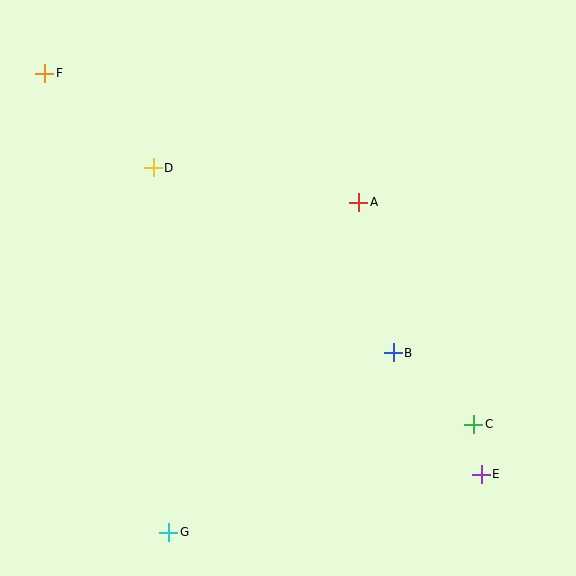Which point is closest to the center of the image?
Point A at (359, 202) is closest to the center.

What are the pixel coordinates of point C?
Point C is at (474, 424).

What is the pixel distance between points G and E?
The distance between G and E is 318 pixels.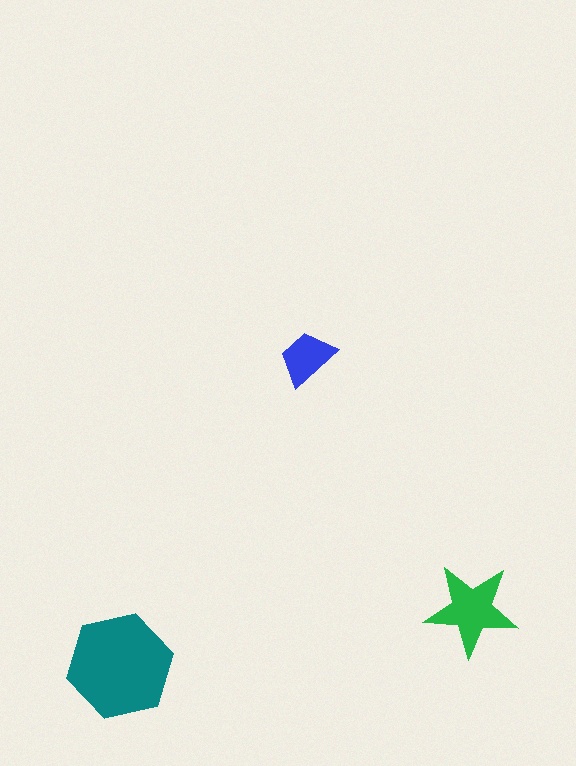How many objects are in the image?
There are 3 objects in the image.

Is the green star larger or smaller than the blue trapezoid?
Larger.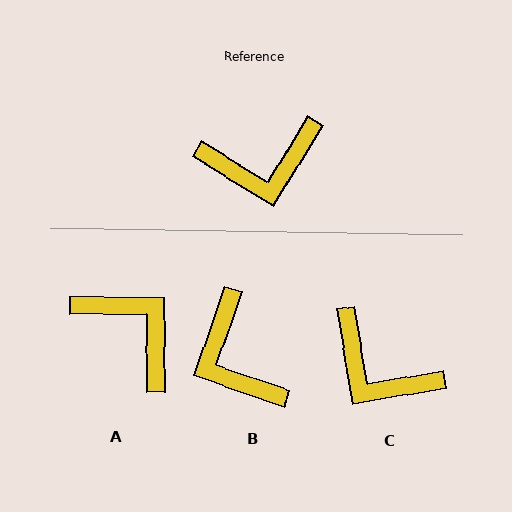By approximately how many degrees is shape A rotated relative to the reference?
Approximately 122 degrees counter-clockwise.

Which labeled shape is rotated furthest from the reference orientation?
A, about 122 degrees away.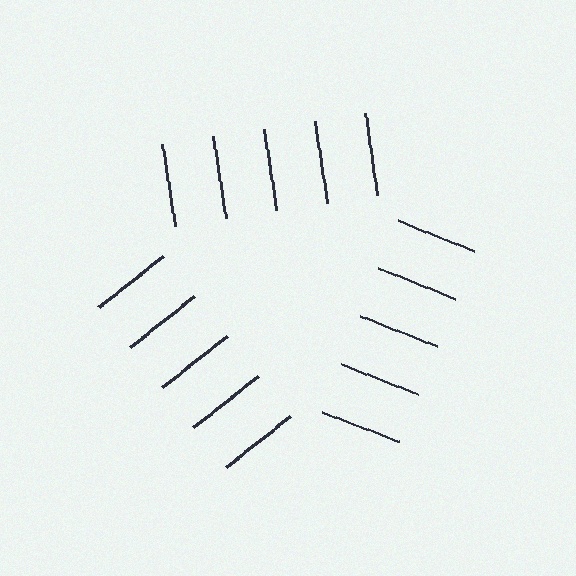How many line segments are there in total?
15 — 5 along each of the 3 edges.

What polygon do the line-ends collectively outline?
An illusory triangle — the line segments terminate on its edges but no continuous stroke is drawn.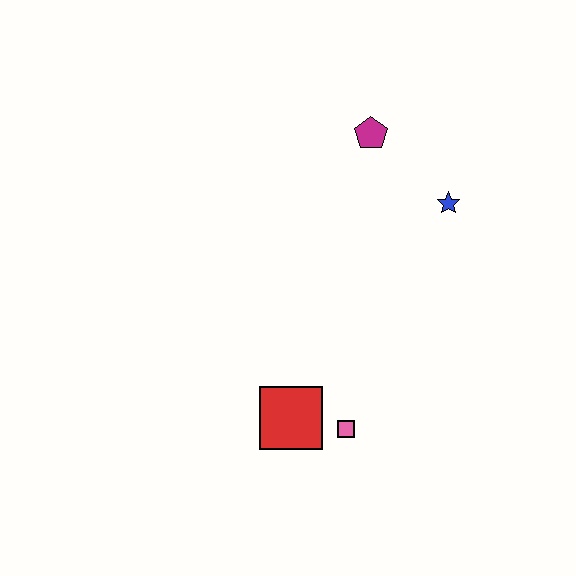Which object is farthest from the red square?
The magenta pentagon is farthest from the red square.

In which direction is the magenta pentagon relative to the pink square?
The magenta pentagon is above the pink square.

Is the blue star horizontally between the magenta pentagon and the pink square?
No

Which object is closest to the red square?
The pink square is closest to the red square.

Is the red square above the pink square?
Yes